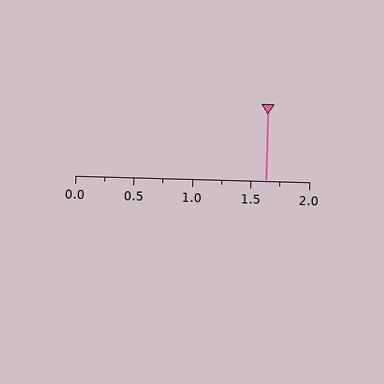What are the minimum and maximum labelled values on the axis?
The axis runs from 0.0 to 2.0.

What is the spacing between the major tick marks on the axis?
The major ticks are spaced 0.5 apart.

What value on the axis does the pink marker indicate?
The marker indicates approximately 1.62.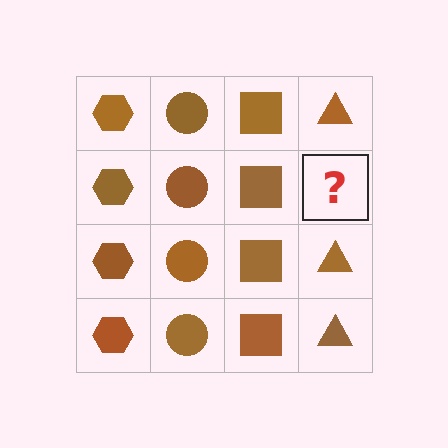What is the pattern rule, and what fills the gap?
The rule is that each column has a consistent shape. The gap should be filled with a brown triangle.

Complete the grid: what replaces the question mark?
The question mark should be replaced with a brown triangle.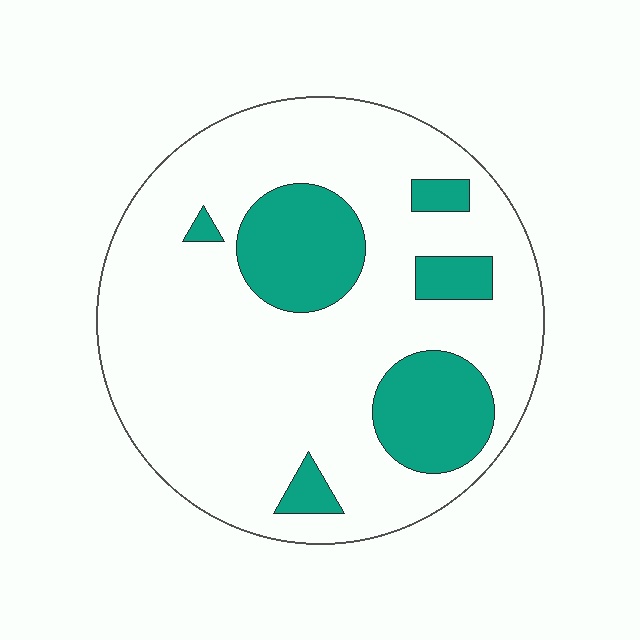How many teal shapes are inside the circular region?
6.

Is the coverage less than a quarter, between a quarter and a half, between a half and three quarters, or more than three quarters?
Less than a quarter.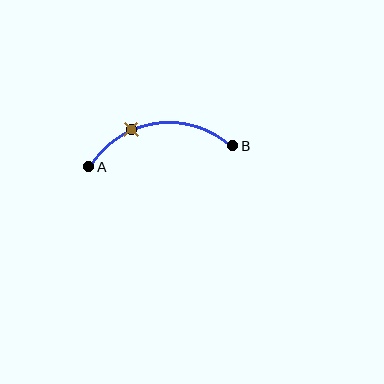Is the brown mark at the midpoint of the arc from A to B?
No. The brown mark lies on the arc but is closer to endpoint A. The arc midpoint would be at the point on the curve equidistant along the arc from both A and B.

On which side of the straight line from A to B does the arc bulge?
The arc bulges above the straight line connecting A and B.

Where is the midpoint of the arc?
The arc midpoint is the point on the curve farthest from the straight line joining A and B. It sits above that line.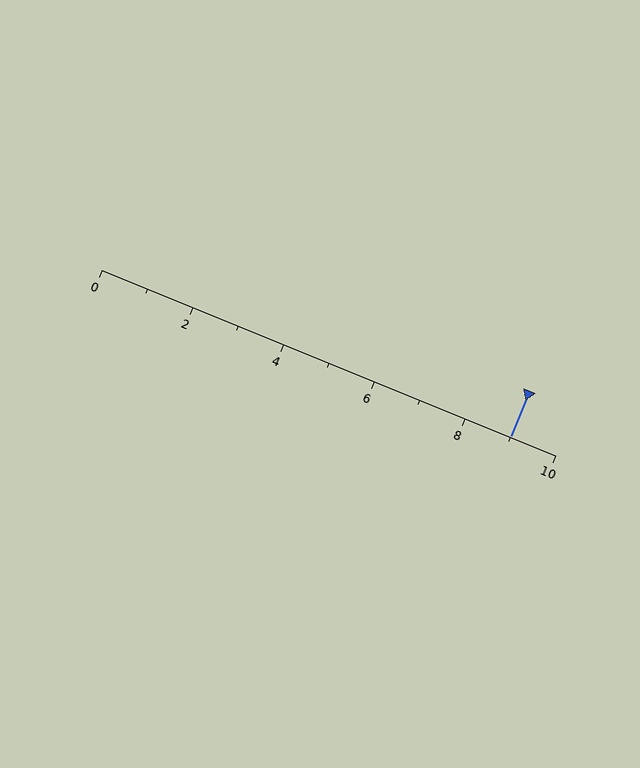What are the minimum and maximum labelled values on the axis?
The axis runs from 0 to 10.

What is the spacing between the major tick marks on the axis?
The major ticks are spaced 2 apart.